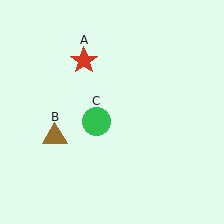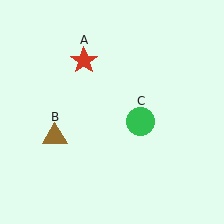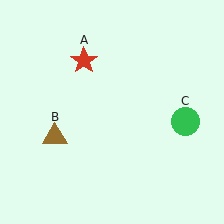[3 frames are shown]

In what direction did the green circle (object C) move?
The green circle (object C) moved right.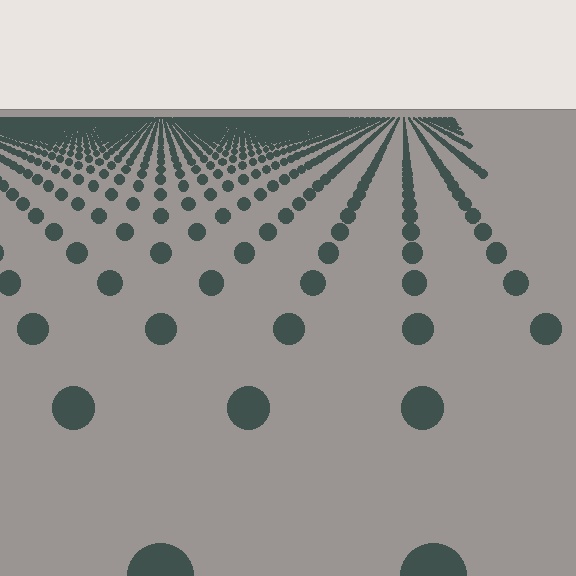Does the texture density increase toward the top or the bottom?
Density increases toward the top.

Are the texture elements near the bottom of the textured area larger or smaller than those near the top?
Larger. Near the bottom, elements are closer to the viewer and appear at a bigger on-screen size.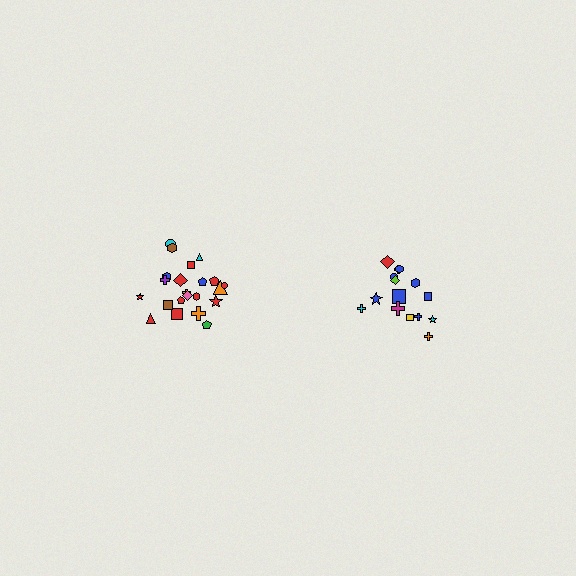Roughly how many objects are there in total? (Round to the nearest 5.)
Roughly 35 objects in total.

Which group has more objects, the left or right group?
The left group.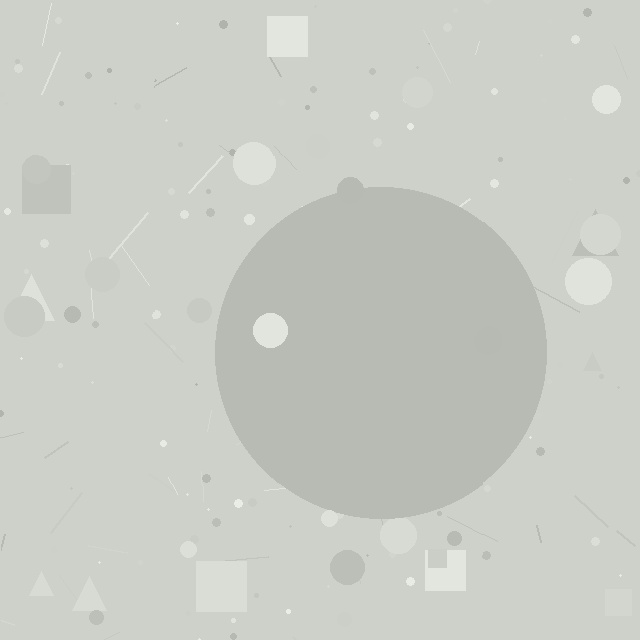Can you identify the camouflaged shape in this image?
The camouflaged shape is a circle.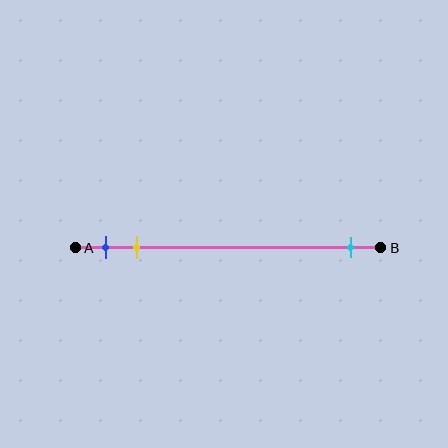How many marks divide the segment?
There are 3 marks dividing the segment.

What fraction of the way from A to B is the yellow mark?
The yellow mark is approximately 20% (0.2) of the way from A to B.